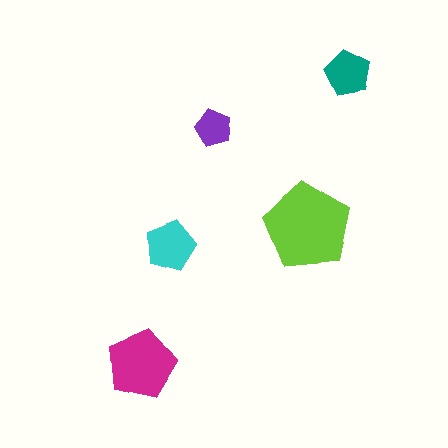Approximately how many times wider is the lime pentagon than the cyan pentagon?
About 1.5 times wider.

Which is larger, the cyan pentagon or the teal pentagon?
The cyan one.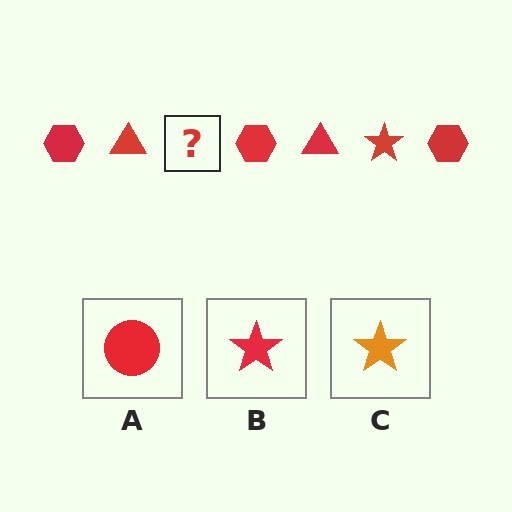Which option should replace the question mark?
Option B.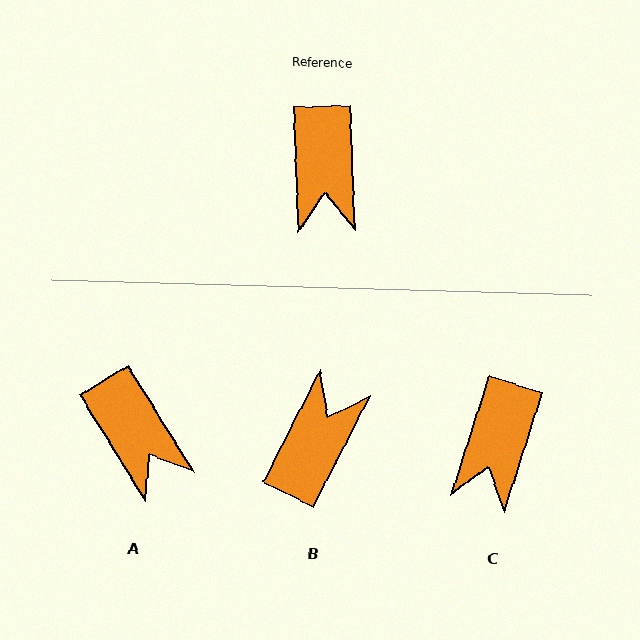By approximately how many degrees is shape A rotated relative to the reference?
Approximately 30 degrees counter-clockwise.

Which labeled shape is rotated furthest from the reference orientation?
B, about 151 degrees away.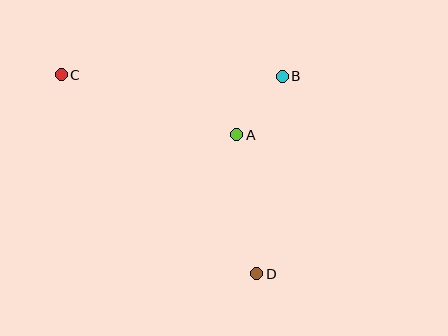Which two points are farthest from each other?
Points C and D are farthest from each other.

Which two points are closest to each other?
Points A and B are closest to each other.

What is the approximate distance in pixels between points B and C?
The distance between B and C is approximately 221 pixels.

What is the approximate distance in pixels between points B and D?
The distance between B and D is approximately 199 pixels.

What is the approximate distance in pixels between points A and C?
The distance between A and C is approximately 185 pixels.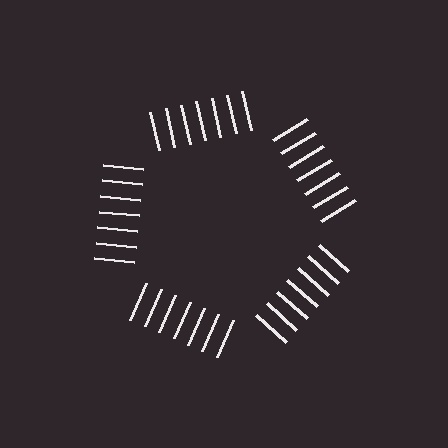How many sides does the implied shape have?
5 sides — the line-ends trace a pentagon.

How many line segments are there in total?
35 — 7 along each of the 5 edges.